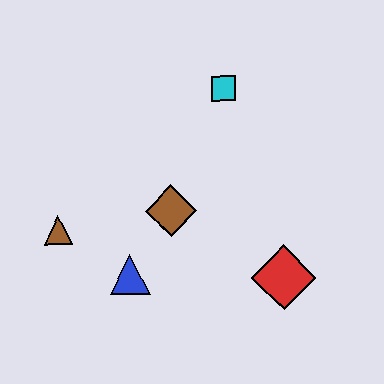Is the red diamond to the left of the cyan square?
No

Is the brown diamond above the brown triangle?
Yes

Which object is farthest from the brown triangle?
The red diamond is farthest from the brown triangle.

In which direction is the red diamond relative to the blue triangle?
The red diamond is to the right of the blue triangle.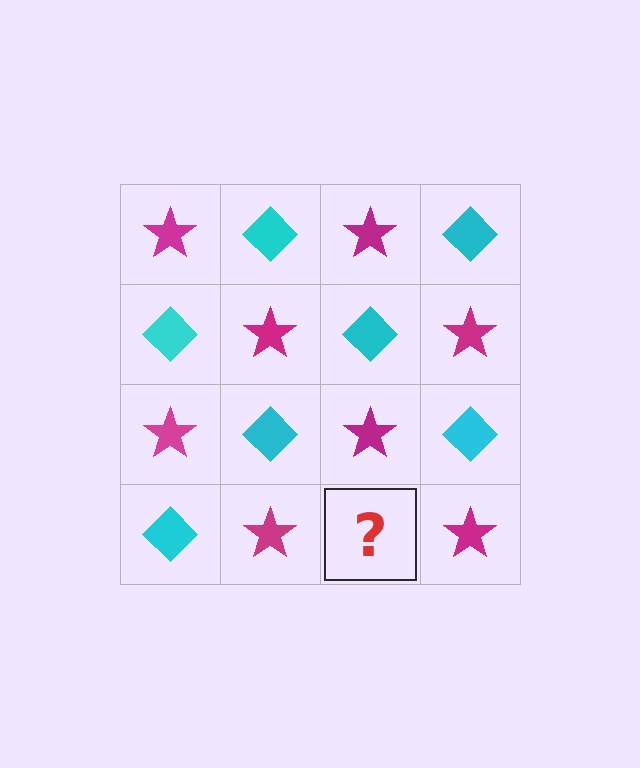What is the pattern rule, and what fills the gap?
The rule is that it alternates magenta star and cyan diamond in a checkerboard pattern. The gap should be filled with a cyan diamond.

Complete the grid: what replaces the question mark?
The question mark should be replaced with a cyan diamond.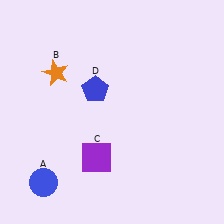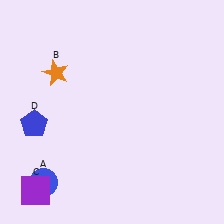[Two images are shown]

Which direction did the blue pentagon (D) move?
The blue pentagon (D) moved left.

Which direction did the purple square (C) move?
The purple square (C) moved left.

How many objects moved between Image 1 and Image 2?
2 objects moved between the two images.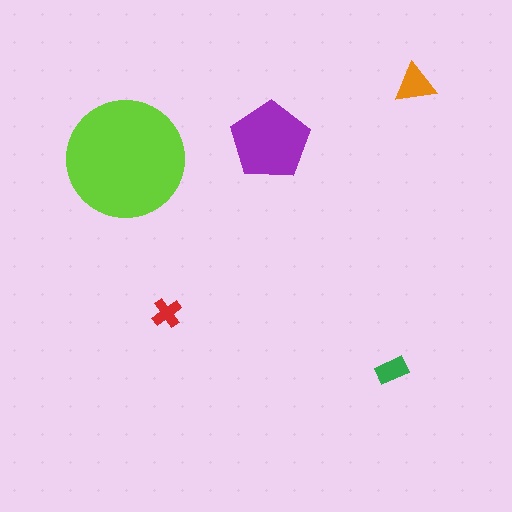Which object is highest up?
The orange triangle is topmost.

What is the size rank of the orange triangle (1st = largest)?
3rd.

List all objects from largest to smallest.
The lime circle, the purple pentagon, the orange triangle, the green rectangle, the red cross.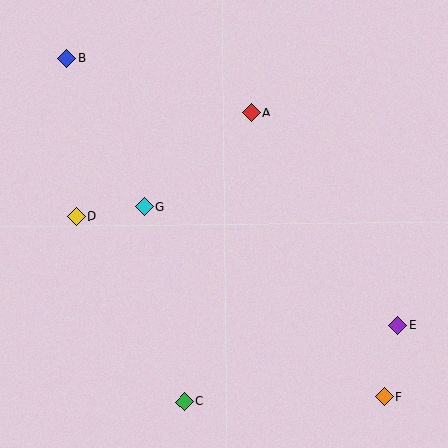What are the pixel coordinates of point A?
Point A is at (251, 113).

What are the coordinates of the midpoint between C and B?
The midpoint between C and B is at (126, 230).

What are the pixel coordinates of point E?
Point E is at (398, 325).